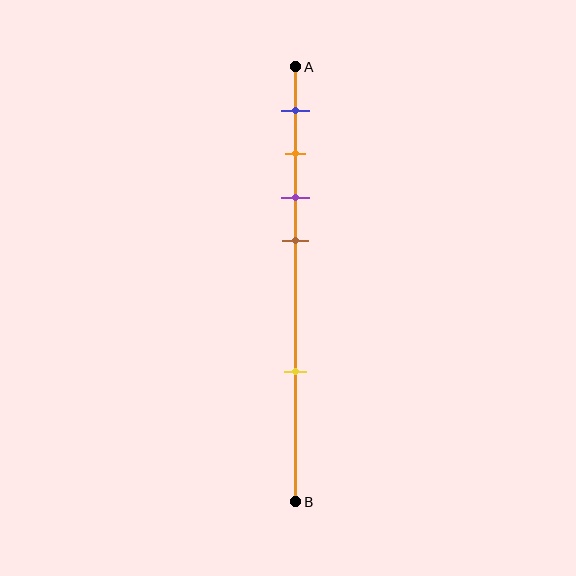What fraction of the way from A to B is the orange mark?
The orange mark is approximately 20% (0.2) of the way from A to B.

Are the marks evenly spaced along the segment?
No, the marks are not evenly spaced.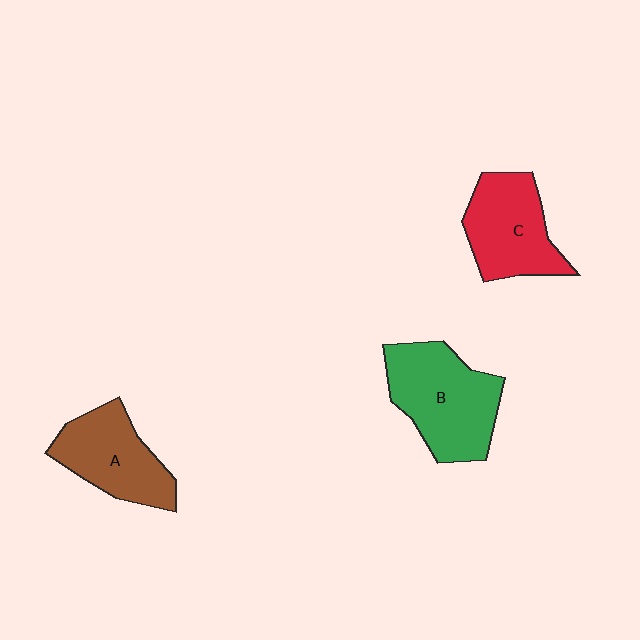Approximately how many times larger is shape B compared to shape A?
Approximately 1.3 times.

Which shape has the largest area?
Shape B (green).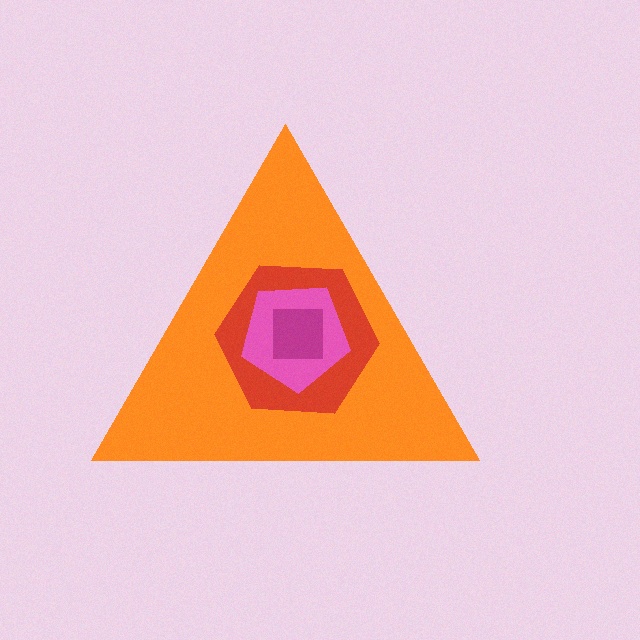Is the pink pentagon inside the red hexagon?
Yes.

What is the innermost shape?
The magenta square.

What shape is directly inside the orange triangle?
The red hexagon.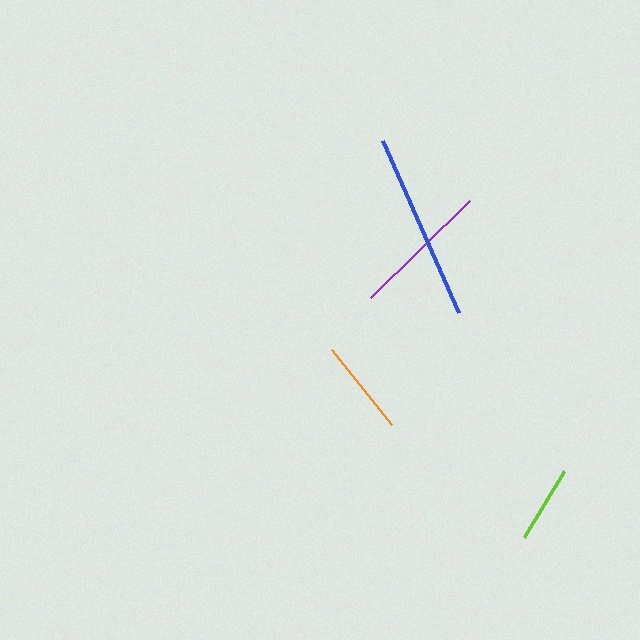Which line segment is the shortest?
The lime line is the shortest at approximately 77 pixels.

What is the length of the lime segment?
The lime segment is approximately 77 pixels long.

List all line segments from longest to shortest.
From longest to shortest: blue, purple, orange, lime.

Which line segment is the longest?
The blue line is the longest at approximately 188 pixels.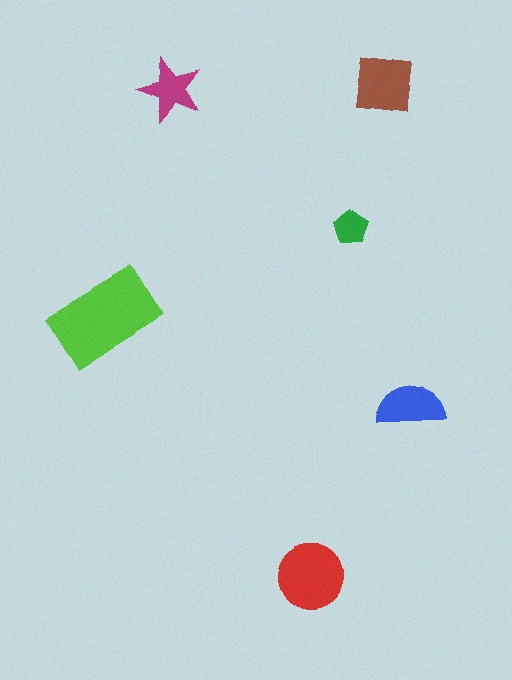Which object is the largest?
The lime rectangle.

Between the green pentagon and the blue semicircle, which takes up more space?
The blue semicircle.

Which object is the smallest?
The green pentagon.